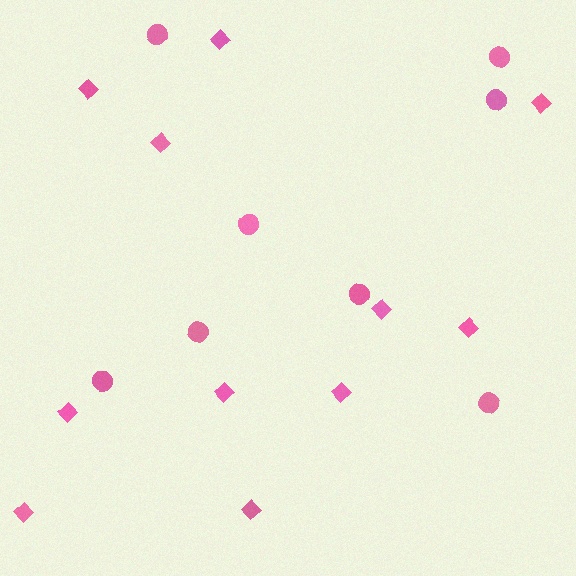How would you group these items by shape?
There are 2 groups: one group of circles (8) and one group of diamonds (11).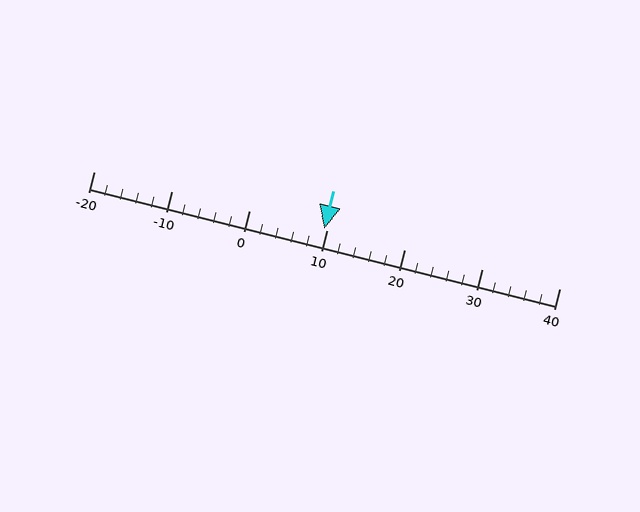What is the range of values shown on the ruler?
The ruler shows values from -20 to 40.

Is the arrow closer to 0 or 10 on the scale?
The arrow is closer to 10.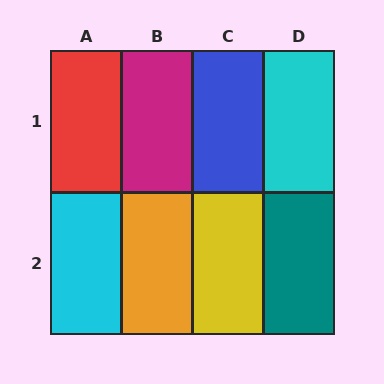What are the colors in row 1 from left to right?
Red, magenta, blue, cyan.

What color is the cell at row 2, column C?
Yellow.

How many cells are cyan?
2 cells are cyan.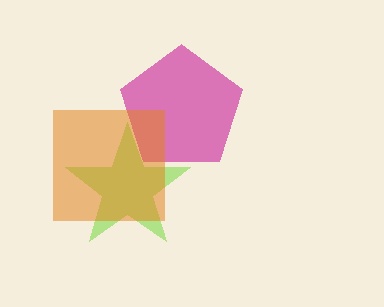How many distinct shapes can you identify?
There are 3 distinct shapes: a lime star, a magenta pentagon, an orange square.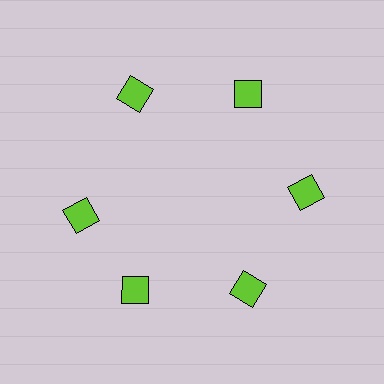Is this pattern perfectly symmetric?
No. The 6 lime squares are arranged in a ring, but one element near the 9 o'clock position is rotated out of alignment along the ring, breaking the 6-fold rotational symmetry.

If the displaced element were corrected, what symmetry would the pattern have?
It would have 6-fold rotational symmetry — the pattern would map onto itself every 60 degrees.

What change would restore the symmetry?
The symmetry would be restored by rotating it back into even spacing with its neighbors so that all 6 squares sit at equal angles and equal distance from the center.